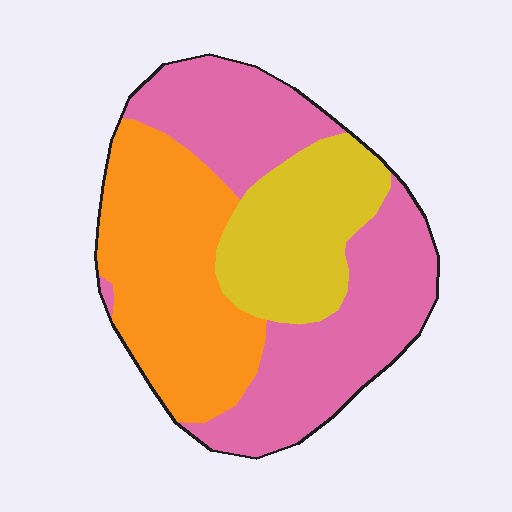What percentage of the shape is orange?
Orange takes up about one third (1/3) of the shape.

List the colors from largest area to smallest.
From largest to smallest: pink, orange, yellow.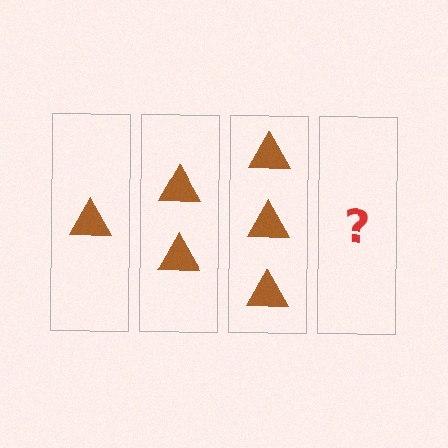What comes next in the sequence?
The next element should be 4 triangles.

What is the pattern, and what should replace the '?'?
The pattern is that each step adds one more triangle. The '?' should be 4 triangles.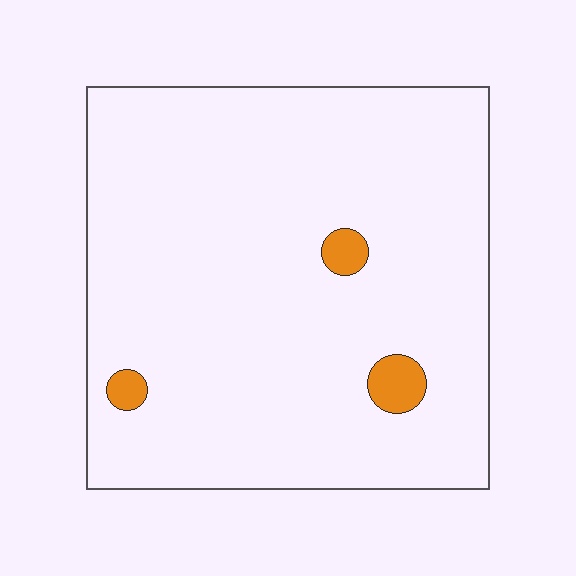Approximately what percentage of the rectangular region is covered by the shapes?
Approximately 5%.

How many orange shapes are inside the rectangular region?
3.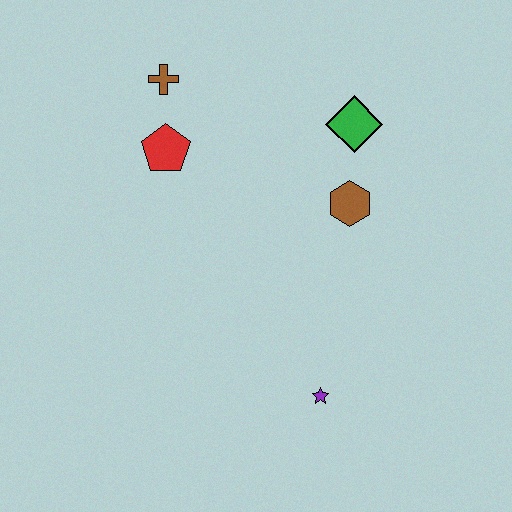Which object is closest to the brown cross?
The red pentagon is closest to the brown cross.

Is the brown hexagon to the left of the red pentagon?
No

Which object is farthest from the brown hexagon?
The brown cross is farthest from the brown hexagon.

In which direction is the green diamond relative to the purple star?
The green diamond is above the purple star.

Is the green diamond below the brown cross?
Yes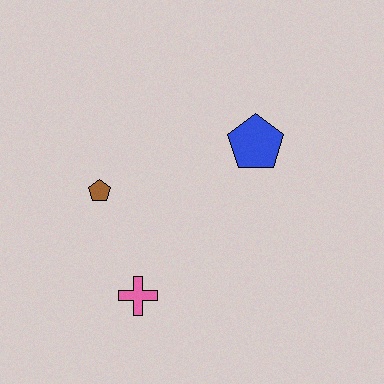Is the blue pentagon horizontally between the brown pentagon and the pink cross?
No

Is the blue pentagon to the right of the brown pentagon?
Yes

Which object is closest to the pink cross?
The brown pentagon is closest to the pink cross.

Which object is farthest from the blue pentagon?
The pink cross is farthest from the blue pentagon.